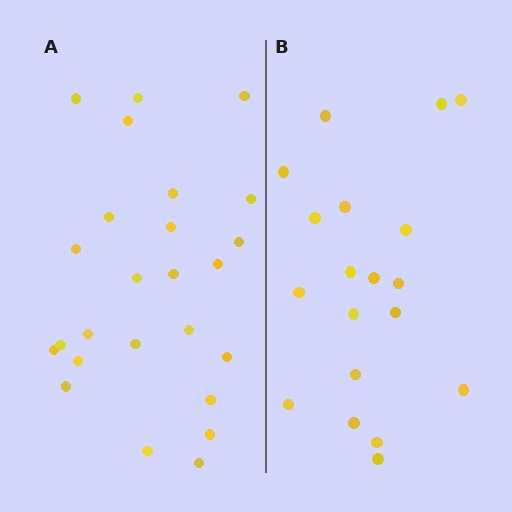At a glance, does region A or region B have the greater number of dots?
Region A (the left region) has more dots.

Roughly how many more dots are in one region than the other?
Region A has about 6 more dots than region B.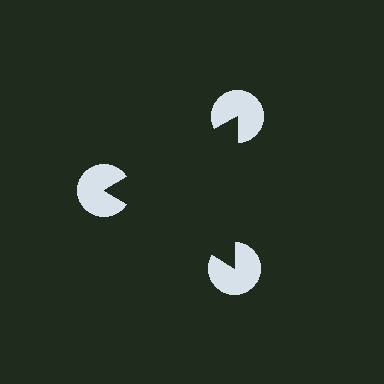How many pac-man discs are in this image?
There are 3 — one at each vertex of the illusory triangle.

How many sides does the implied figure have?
3 sides.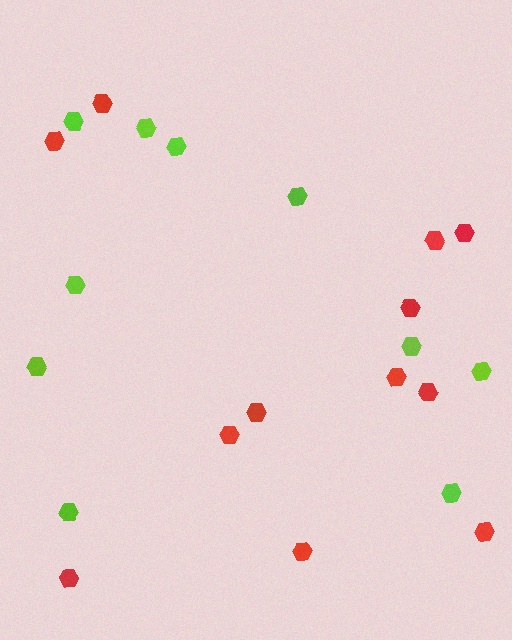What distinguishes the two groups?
There are 2 groups: one group of lime hexagons (10) and one group of red hexagons (12).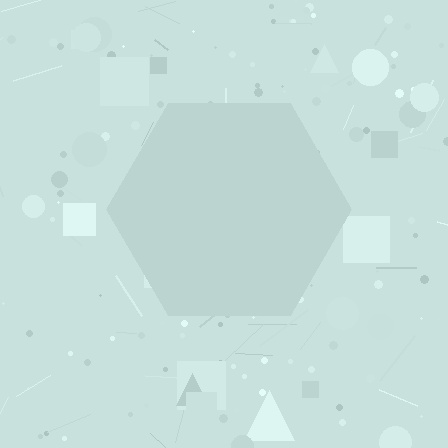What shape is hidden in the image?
A hexagon is hidden in the image.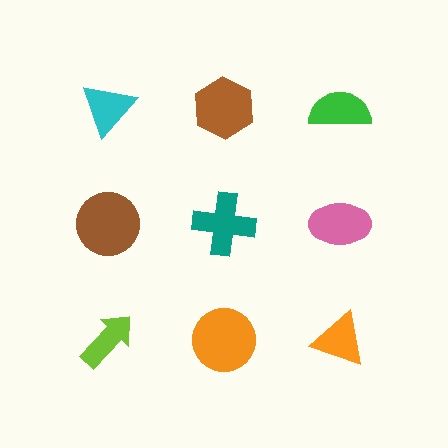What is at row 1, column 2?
A brown hexagon.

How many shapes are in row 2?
3 shapes.